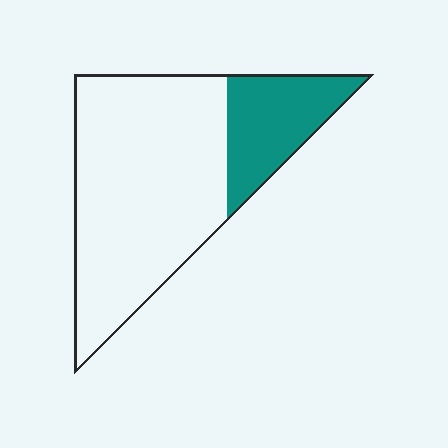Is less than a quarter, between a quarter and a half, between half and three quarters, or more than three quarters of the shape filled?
Less than a quarter.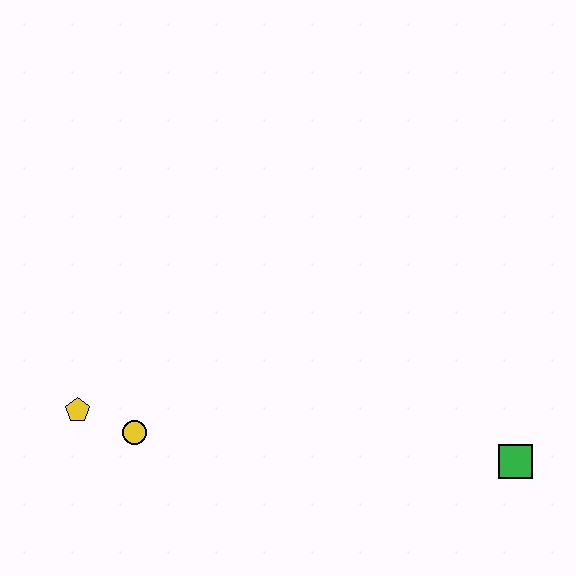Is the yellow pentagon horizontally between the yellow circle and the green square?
No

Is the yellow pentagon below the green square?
No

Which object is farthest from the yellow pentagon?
The green square is farthest from the yellow pentagon.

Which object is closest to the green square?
The yellow circle is closest to the green square.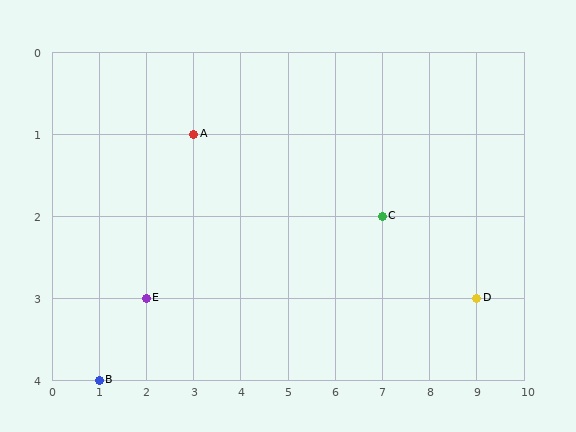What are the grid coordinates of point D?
Point D is at grid coordinates (9, 3).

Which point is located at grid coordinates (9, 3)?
Point D is at (9, 3).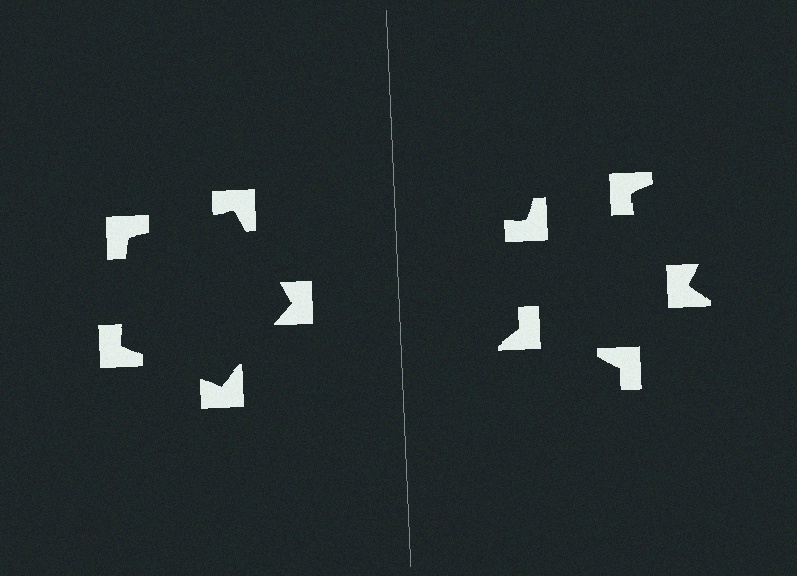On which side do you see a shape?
An illusory pentagon appears on the left side. On the right side the wedge cuts are rotated, so no coherent shape forms.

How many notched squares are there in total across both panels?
10 — 5 on each side.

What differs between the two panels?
The notched squares are positioned identically on both sides; only the wedge orientations differ. On the left they align to a pentagon; on the right they are misaligned.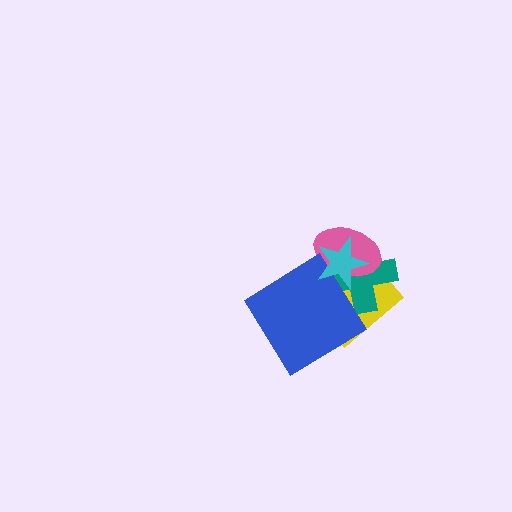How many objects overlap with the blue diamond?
3 objects overlap with the blue diamond.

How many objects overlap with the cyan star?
4 objects overlap with the cyan star.